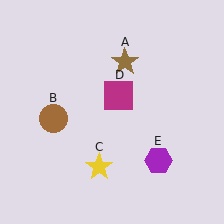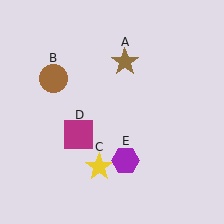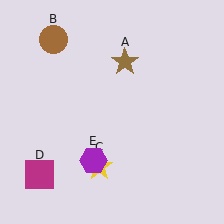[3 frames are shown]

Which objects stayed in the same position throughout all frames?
Brown star (object A) and yellow star (object C) remained stationary.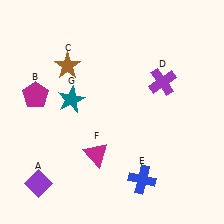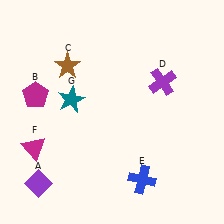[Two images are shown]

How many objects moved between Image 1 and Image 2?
1 object moved between the two images.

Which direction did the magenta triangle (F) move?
The magenta triangle (F) moved left.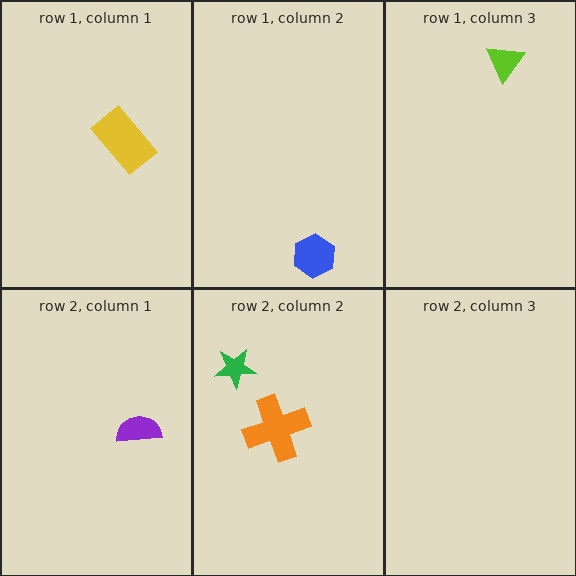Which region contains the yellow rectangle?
The row 1, column 1 region.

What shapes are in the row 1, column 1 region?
The yellow rectangle.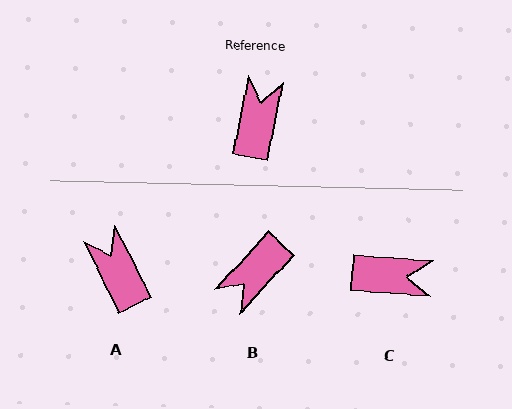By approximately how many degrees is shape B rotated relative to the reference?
Approximately 148 degrees counter-clockwise.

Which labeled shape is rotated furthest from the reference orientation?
B, about 148 degrees away.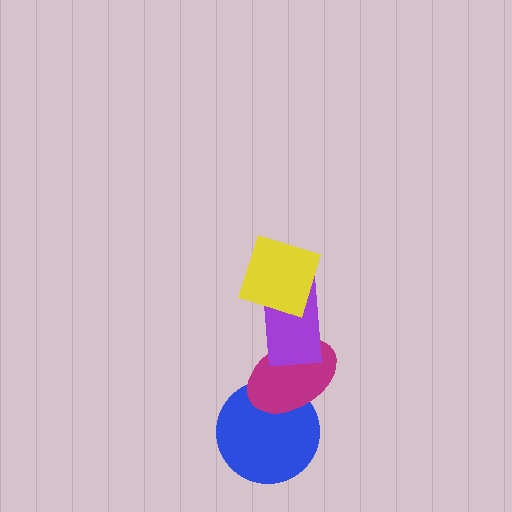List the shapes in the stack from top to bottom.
From top to bottom: the yellow diamond, the purple rectangle, the magenta ellipse, the blue circle.